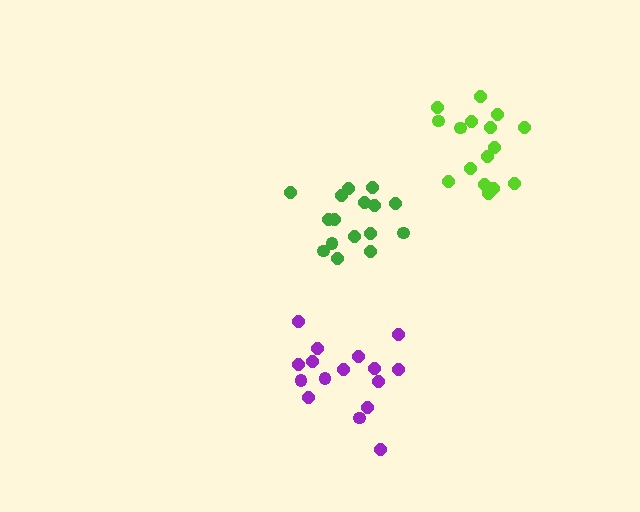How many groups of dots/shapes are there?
There are 3 groups.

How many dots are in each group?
Group 1: 16 dots, Group 2: 16 dots, Group 3: 16 dots (48 total).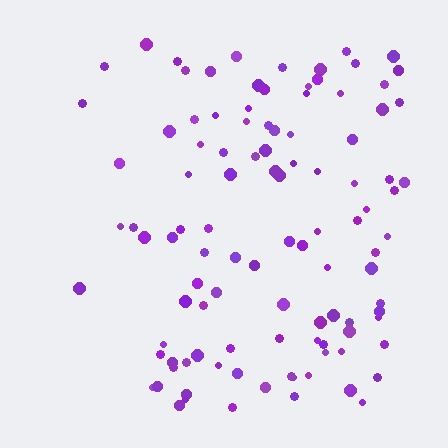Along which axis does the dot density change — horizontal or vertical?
Horizontal.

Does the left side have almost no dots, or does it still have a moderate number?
Still a moderate number, just noticeably fewer than the right.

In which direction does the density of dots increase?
From left to right, with the right side densest.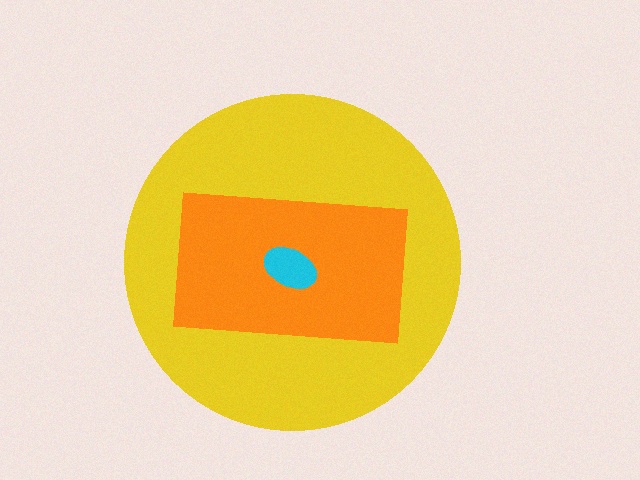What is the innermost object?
The cyan ellipse.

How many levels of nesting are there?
3.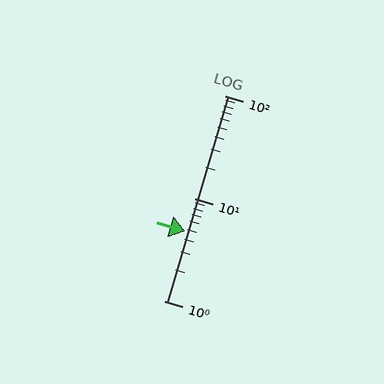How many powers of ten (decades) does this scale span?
The scale spans 2 decades, from 1 to 100.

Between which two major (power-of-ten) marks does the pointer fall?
The pointer is between 1 and 10.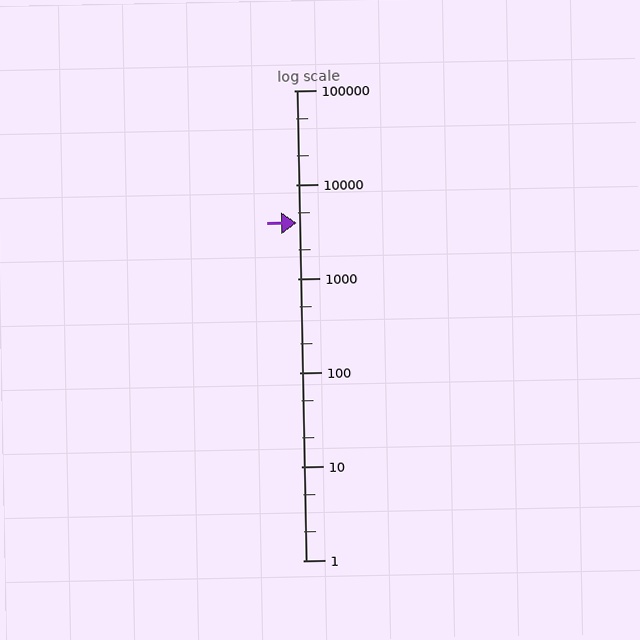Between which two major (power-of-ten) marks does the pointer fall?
The pointer is between 1000 and 10000.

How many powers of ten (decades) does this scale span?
The scale spans 5 decades, from 1 to 100000.